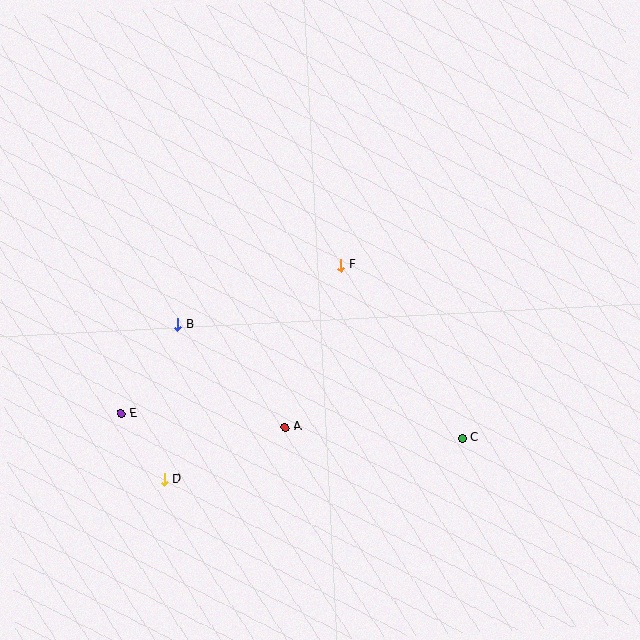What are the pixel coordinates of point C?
Point C is at (463, 438).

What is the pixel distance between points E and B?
The distance between E and B is 105 pixels.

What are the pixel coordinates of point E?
Point E is at (121, 414).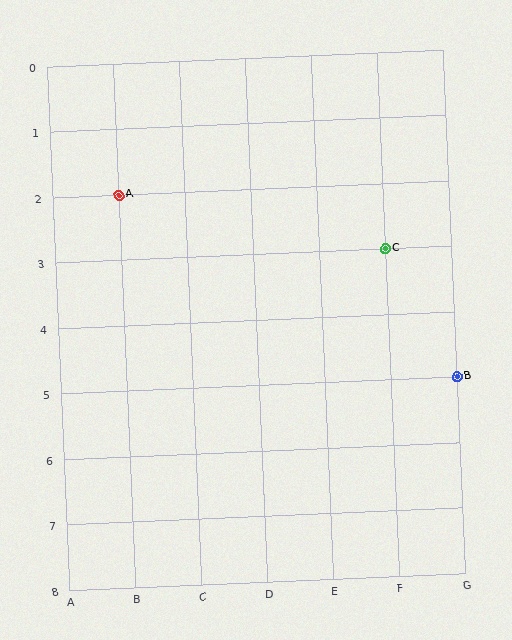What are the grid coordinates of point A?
Point A is at grid coordinates (B, 2).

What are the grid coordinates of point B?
Point B is at grid coordinates (G, 5).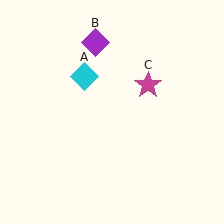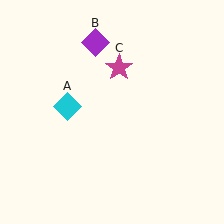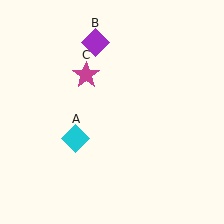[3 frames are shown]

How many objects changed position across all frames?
2 objects changed position: cyan diamond (object A), magenta star (object C).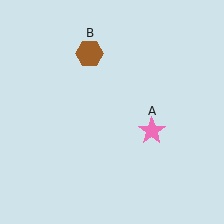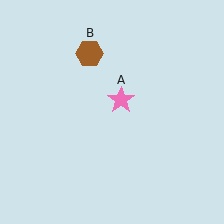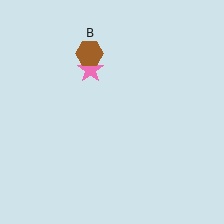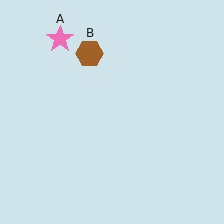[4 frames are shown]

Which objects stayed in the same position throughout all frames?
Brown hexagon (object B) remained stationary.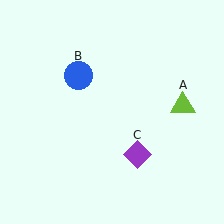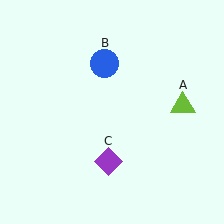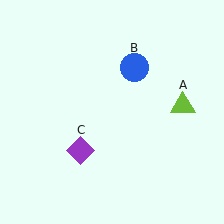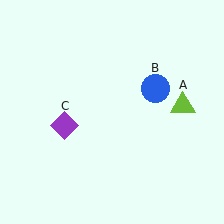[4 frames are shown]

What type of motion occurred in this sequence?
The blue circle (object B), purple diamond (object C) rotated clockwise around the center of the scene.